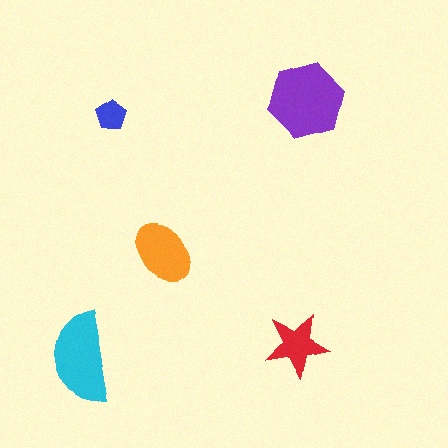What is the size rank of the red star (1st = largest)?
4th.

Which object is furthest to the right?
The purple hexagon is rightmost.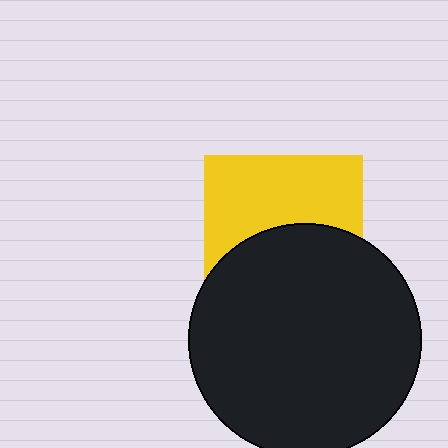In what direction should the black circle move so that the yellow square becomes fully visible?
The black circle should move down. That is the shortest direction to clear the overlap and leave the yellow square fully visible.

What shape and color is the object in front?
The object in front is a black circle.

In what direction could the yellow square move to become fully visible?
The yellow square could move up. That would shift it out from behind the black circle entirely.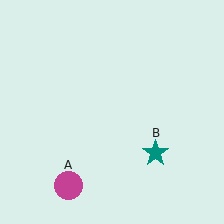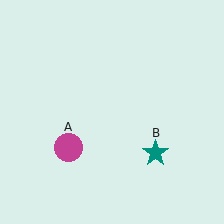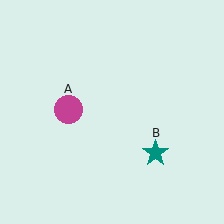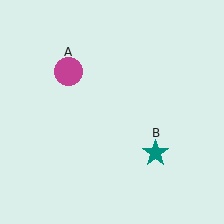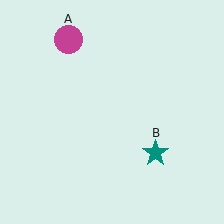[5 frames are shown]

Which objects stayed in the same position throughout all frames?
Teal star (object B) remained stationary.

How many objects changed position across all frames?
1 object changed position: magenta circle (object A).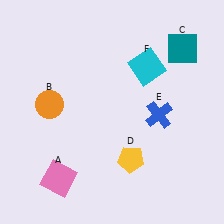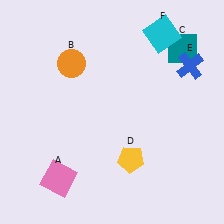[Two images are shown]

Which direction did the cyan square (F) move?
The cyan square (F) moved up.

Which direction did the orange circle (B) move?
The orange circle (B) moved up.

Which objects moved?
The objects that moved are: the orange circle (B), the blue cross (E), the cyan square (F).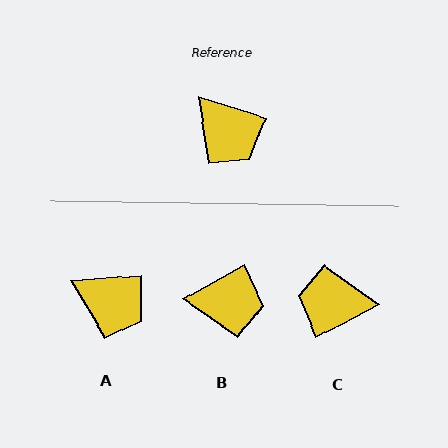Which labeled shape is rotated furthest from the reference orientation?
C, about 135 degrees away.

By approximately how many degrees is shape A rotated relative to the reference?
Approximately 22 degrees counter-clockwise.